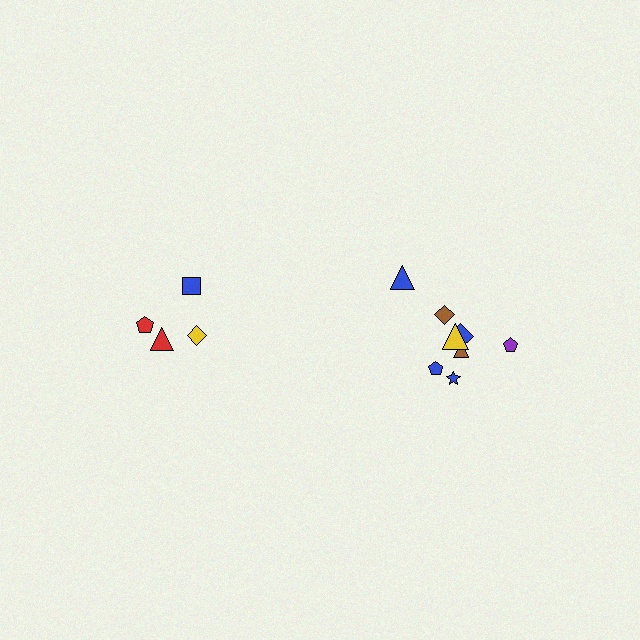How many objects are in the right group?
There are 8 objects.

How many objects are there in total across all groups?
There are 12 objects.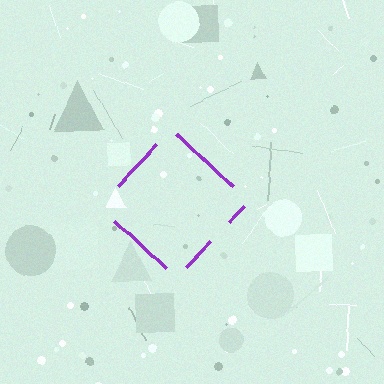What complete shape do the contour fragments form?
The contour fragments form a diamond.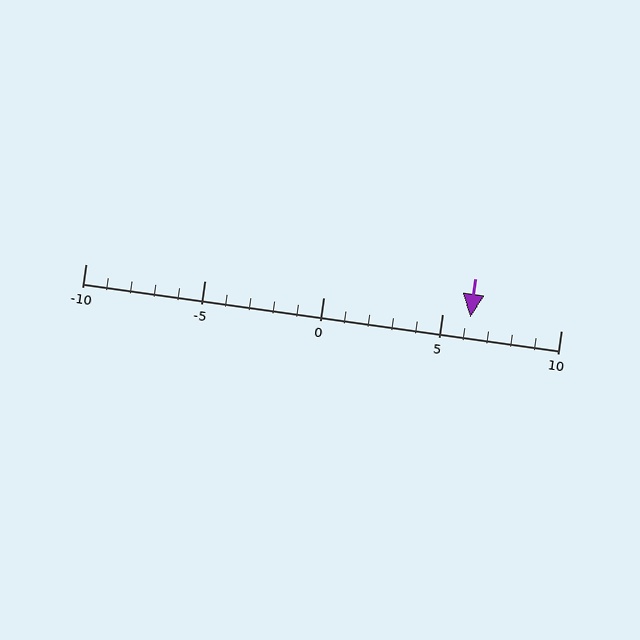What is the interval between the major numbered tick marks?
The major tick marks are spaced 5 units apart.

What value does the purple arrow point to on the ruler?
The purple arrow points to approximately 6.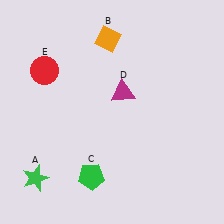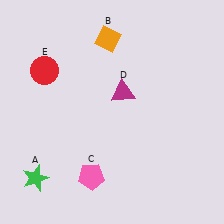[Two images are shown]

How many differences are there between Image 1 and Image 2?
There is 1 difference between the two images.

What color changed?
The pentagon (C) changed from green in Image 1 to pink in Image 2.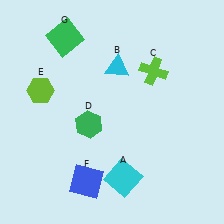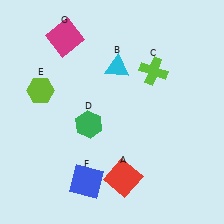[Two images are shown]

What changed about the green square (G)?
In Image 1, G is green. In Image 2, it changed to magenta.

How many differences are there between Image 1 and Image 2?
There are 2 differences between the two images.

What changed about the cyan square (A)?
In Image 1, A is cyan. In Image 2, it changed to red.